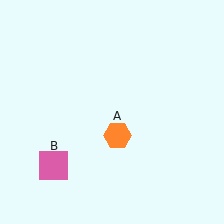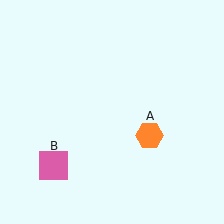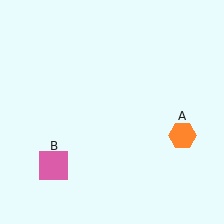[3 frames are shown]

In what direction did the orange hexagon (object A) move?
The orange hexagon (object A) moved right.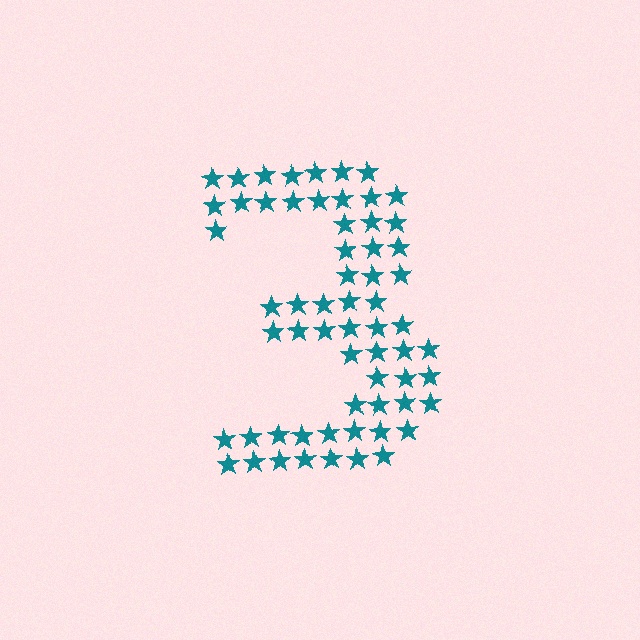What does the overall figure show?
The overall figure shows the digit 3.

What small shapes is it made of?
It is made of small stars.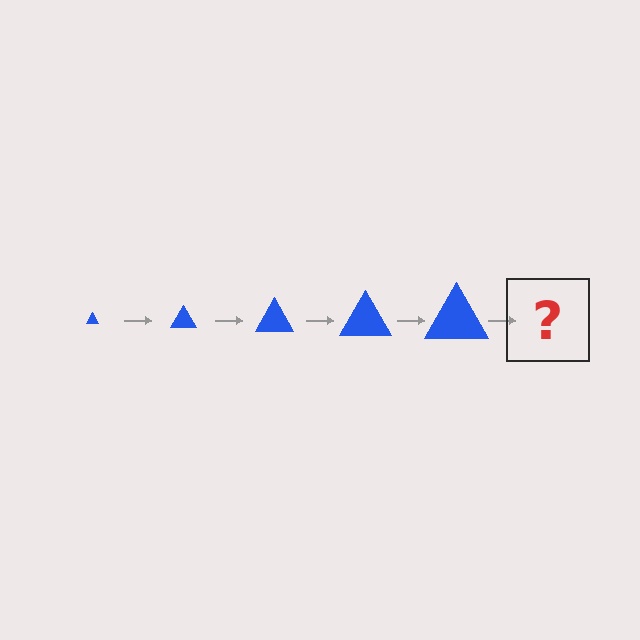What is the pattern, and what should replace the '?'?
The pattern is that the triangle gets progressively larger each step. The '?' should be a blue triangle, larger than the previous one.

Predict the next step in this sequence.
The next step is a blue triangle, larger than the previous one.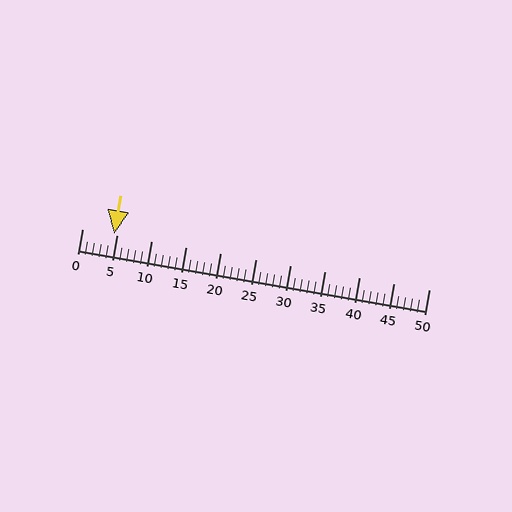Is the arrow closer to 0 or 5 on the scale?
The arrow is closer to 5.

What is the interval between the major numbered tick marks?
The major tick marks are spaced 5 units apart.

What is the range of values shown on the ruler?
The ruler shows values from 0 to 50.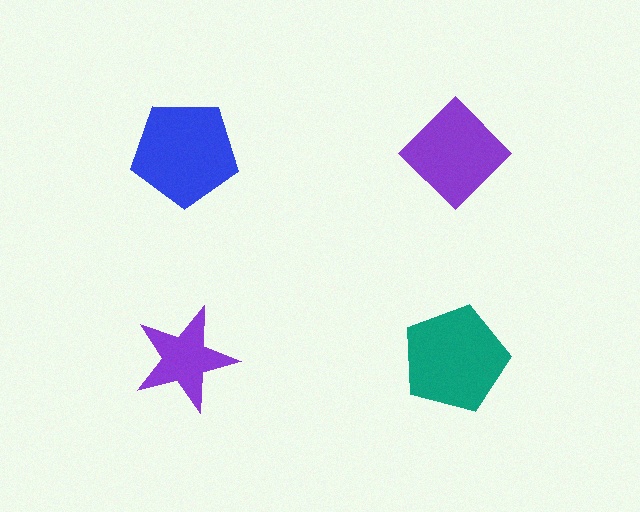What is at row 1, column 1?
A blue pentagon.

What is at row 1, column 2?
A purple diamond.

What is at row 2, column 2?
A teal pentagon.